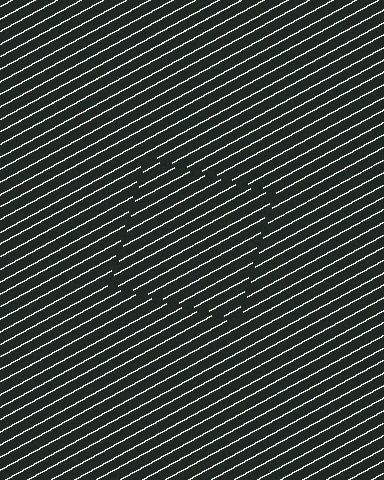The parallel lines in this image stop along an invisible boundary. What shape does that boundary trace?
An illusory square. The interior of the shape contains the same grating, shifted by half a period — the contour is defined by the phase discontinuity where line-ends from the inner and outer gratings abut.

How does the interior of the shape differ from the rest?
The interior of the shape contains the same grating, shifted by half a period — the contour is defined by the phase discontinuity where line-ends from the inner and outer gratings abut.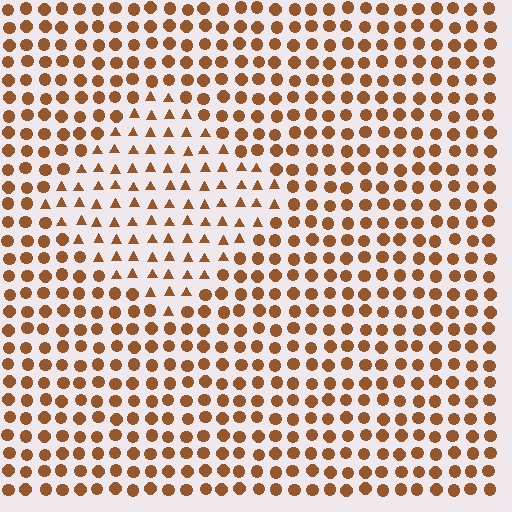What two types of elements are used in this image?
The image uses triangles inside the diamond region and circles outside it.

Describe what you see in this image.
The image is filled with small brown elements arranged in a uniform grid. A diamond-shaped region contains triangles, while the surrounding area contains circles. The boundary is defined purely by the change in element shape.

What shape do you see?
I see a diamond.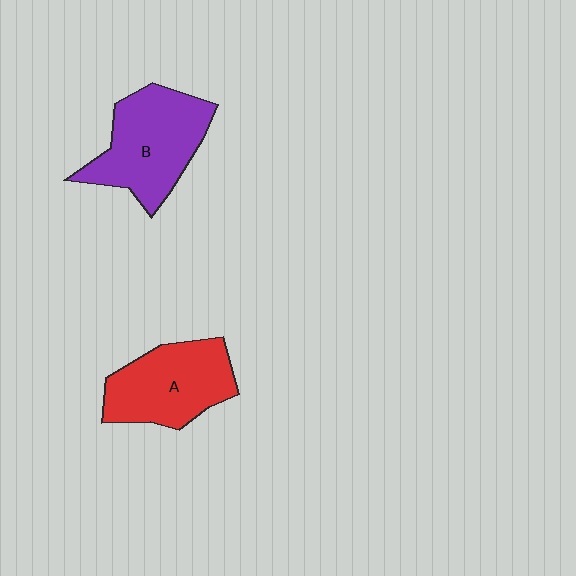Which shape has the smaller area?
Shape A (red).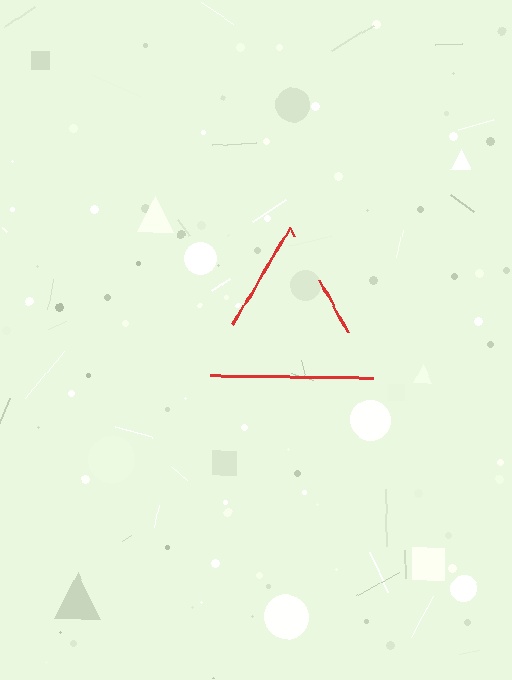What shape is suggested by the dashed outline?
The dashed outline suggests a triangle.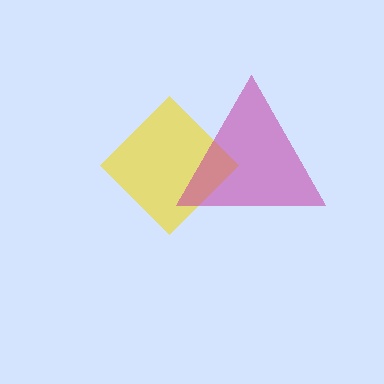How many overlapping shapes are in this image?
There are 2 overlapping shapes in the image.